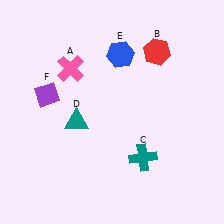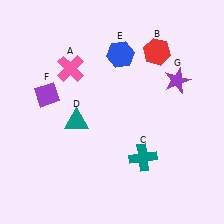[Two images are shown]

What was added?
A purple star (G) was added in Image 2.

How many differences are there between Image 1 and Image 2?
There is 1 difference between the two images.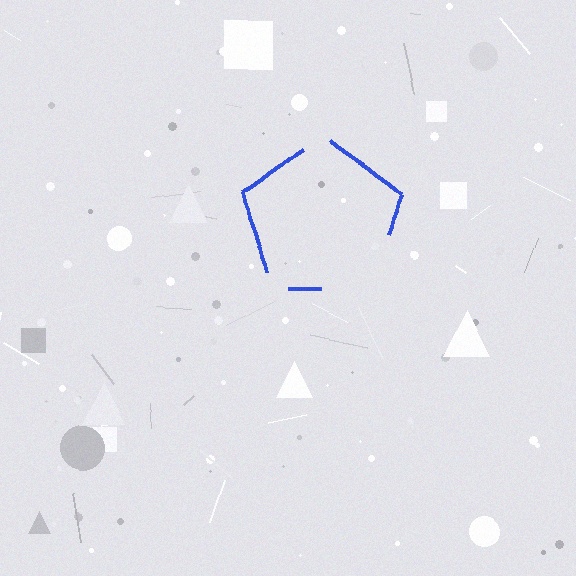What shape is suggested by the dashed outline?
The dashed outline suggests a pentagon.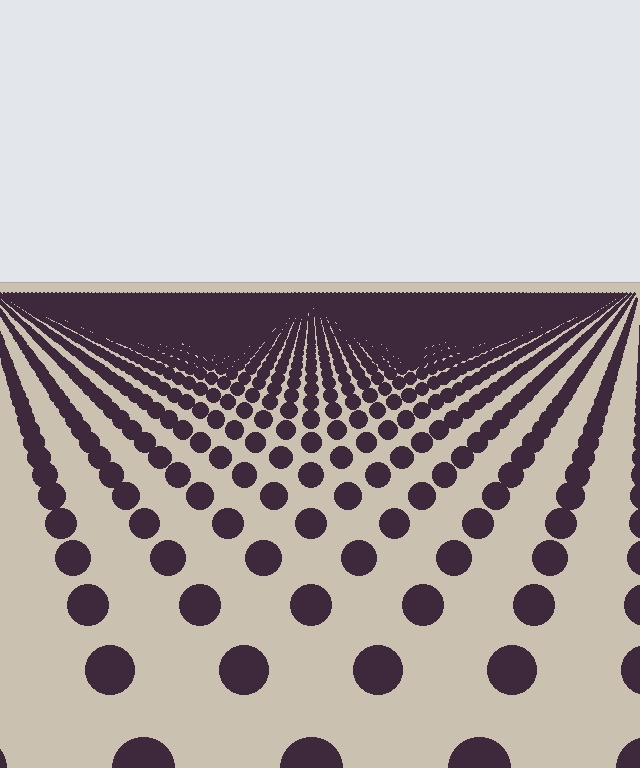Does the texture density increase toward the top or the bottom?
Density increases toward the top.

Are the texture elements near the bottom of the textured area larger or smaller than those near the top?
Larger. Near the bottom, elements are closer to the viewer and appear at a bigger on-screen size.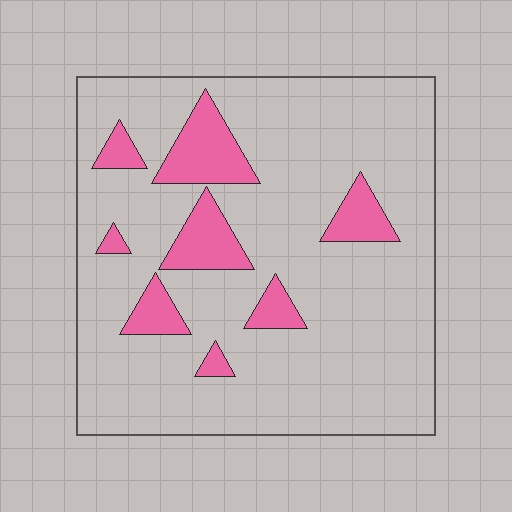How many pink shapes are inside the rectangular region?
8.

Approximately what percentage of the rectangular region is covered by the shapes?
Approximately 15%.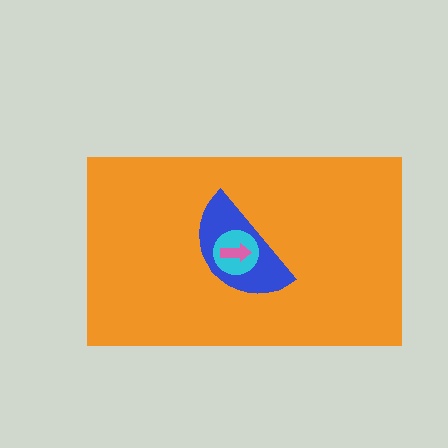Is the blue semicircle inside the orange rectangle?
Yes.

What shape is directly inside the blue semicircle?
The cyan circle.